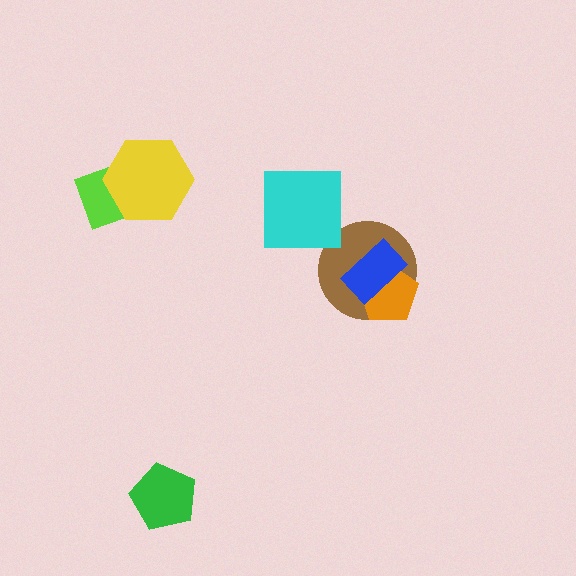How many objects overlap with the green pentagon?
0 objects overlap with the green pentagon.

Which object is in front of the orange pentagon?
The blue rectangle is in front of the orange pentagon.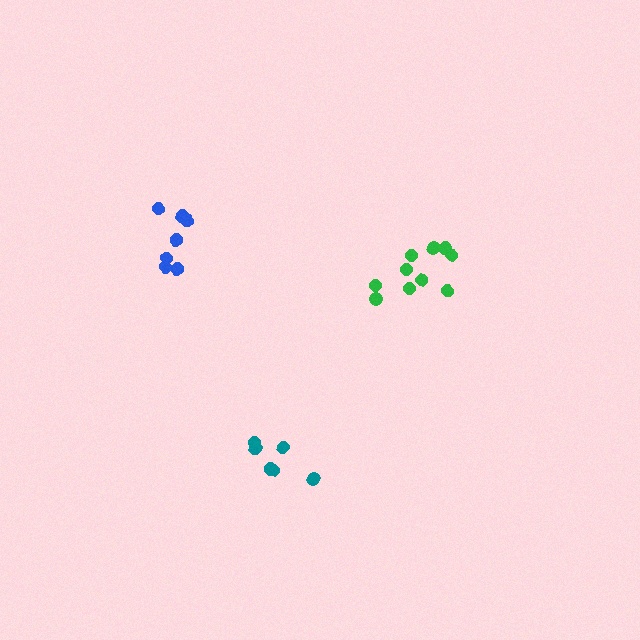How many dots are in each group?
Group 1: 7 dots, Group 2: 6 dots, Group 3: 10 dots (23 total).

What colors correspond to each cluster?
The clusters are colored: blue, teal, green.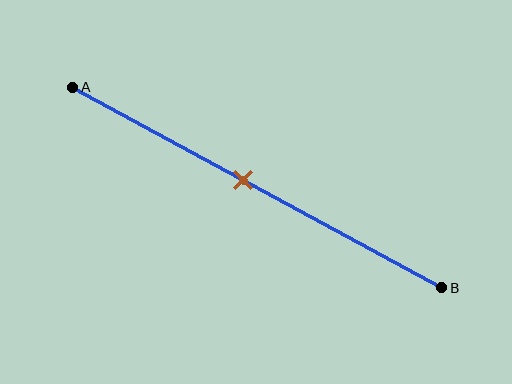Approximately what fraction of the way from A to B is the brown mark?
The brown mark is approximately 45% of the way from A to B.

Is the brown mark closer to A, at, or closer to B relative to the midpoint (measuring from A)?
The brown mark is closer to point A than the midpoint of segment AB.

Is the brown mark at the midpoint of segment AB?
No, the mark is at about 45% from A, not at the 50% midpoint.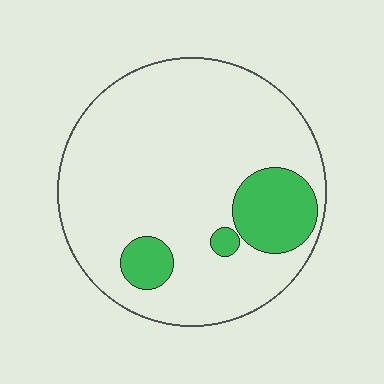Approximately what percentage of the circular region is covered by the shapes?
Approximately 15%.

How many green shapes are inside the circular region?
3.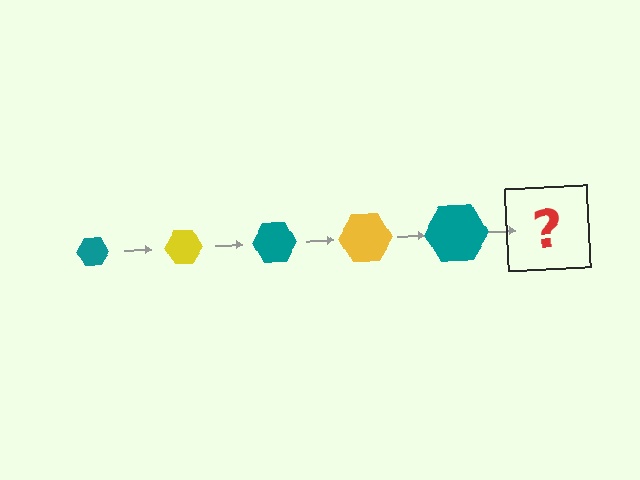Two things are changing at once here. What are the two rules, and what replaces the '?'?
The two rules are that the hexagon grows larger each step and the color cycles through teal and yellow. The '?' should be a yellow hexagon, larger than the previous one.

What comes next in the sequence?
The next element should be a yellow hexagon, larger than the previous one.